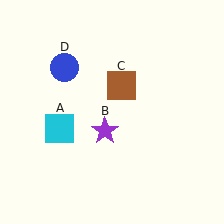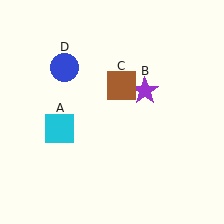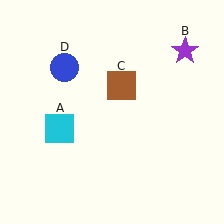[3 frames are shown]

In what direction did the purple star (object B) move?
The purple star (object B) moved up and to the right.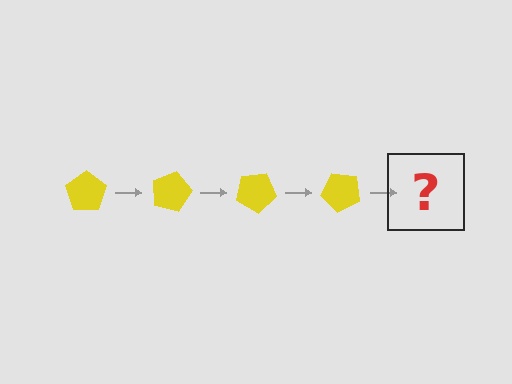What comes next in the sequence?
The next element should be a yellow pentagon rotated 60 degrees.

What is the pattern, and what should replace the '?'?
The pattern is that the pentagon rotates 15 degrees each step. The '?' should be a yellow pentagon rotated 60 degrees.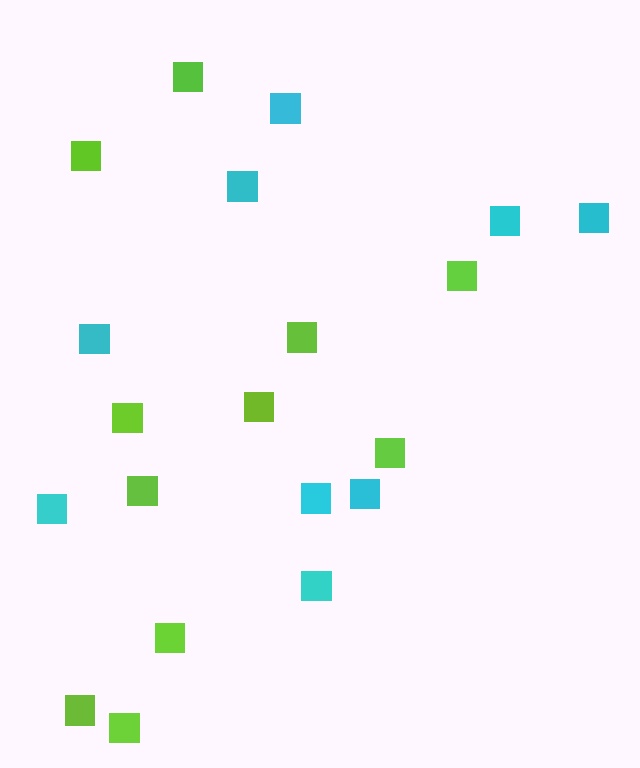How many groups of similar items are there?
There are 2 groups: one group of lime squares (11) and one group of cyan squares (9).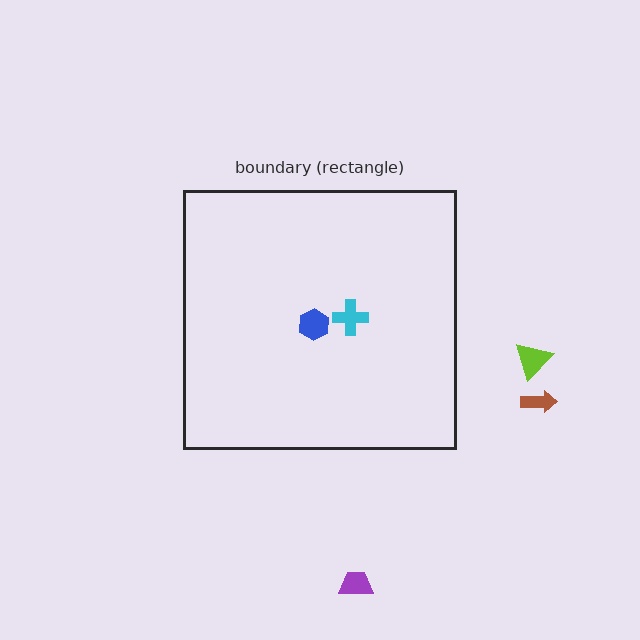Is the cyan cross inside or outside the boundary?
Inside.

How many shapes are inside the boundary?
2 inside, 3 outside.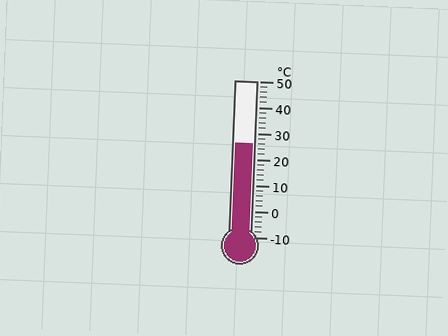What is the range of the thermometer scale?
The thermometer scale ranges from -10°C to 50°C.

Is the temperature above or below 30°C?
The temperature is below 30°C.